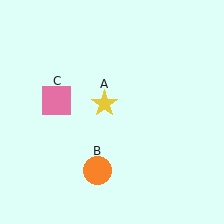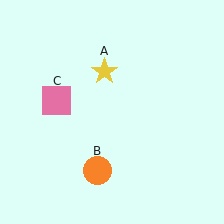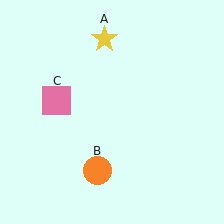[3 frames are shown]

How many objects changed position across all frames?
1 object changed position: yellow star (object A).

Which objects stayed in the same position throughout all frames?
Orange circle (object B) and pink square (object C) remained stationary.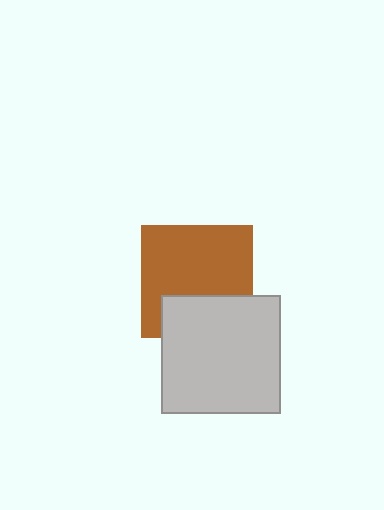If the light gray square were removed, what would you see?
You would see the complete brown square.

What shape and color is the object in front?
The object in front is a light gray square.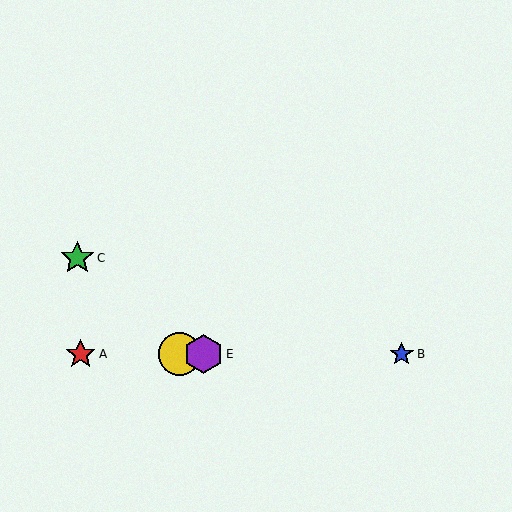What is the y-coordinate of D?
Object D is at y≈354.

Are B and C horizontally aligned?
No, B is at y≈354 and C is at y≈258.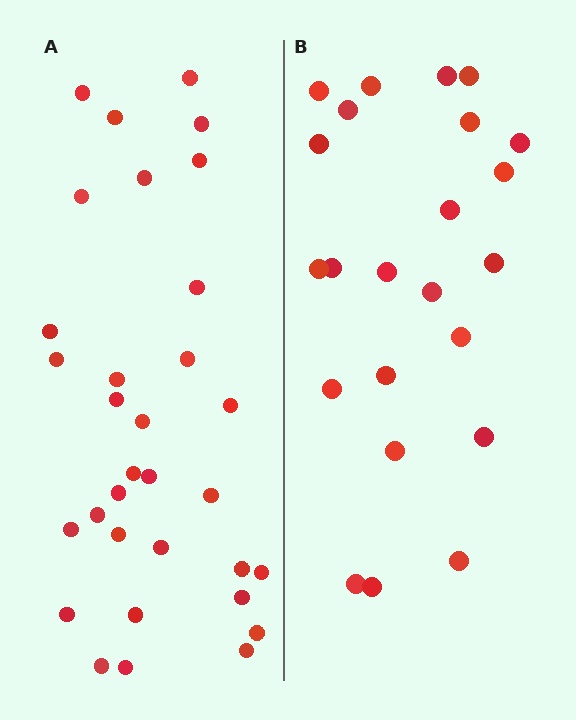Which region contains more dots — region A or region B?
Region A (the left region) has more dots.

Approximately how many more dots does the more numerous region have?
Region A has roughly 8 or so more dots than region B.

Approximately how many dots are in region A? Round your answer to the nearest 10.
About 30 dots. (The exact count is 32, which rounds to 30.)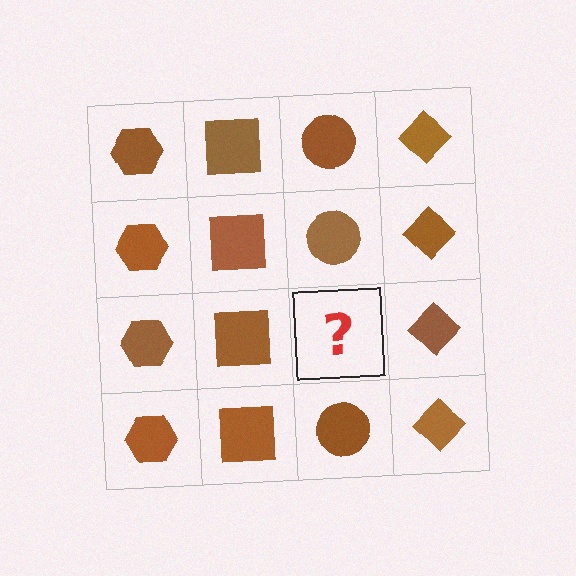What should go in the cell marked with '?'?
The missing cell should contain a brown circle.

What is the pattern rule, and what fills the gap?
The rule is that each column has a consistent shape. The gap should be filled with a brown circle.